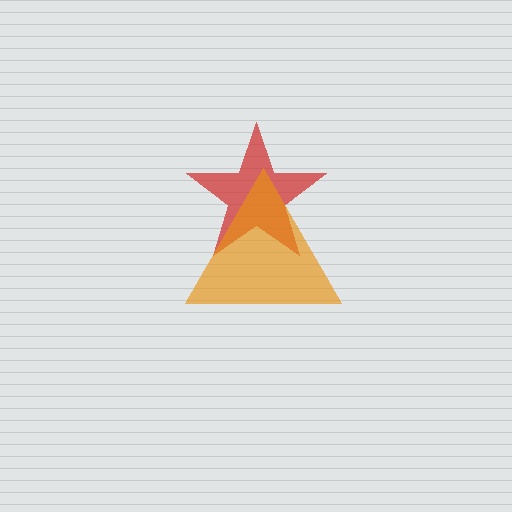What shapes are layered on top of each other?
The layered shapes are: a red star, an orange triangle.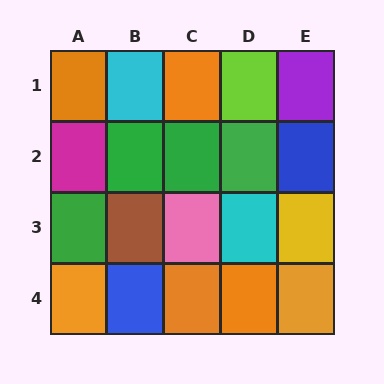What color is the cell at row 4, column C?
Orange.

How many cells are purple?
1 cell is purple.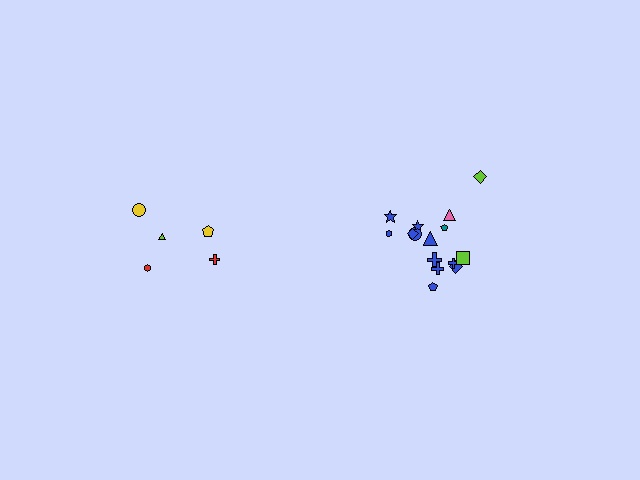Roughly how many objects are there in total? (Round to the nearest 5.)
Roughly 20 objects in total.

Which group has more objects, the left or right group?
The right group.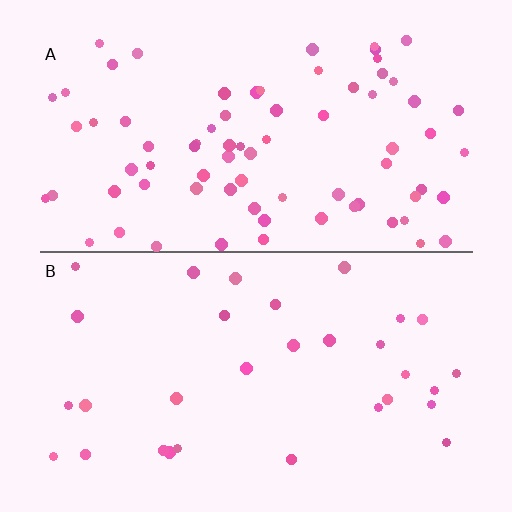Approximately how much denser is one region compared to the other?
Approximately 2.4× — region A over region B.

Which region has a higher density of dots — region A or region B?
A (the top).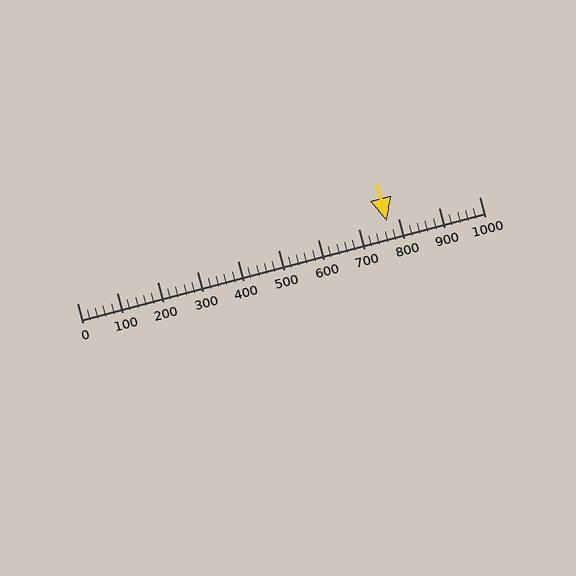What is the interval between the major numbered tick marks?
The major tick marks are spaced 100 units apart.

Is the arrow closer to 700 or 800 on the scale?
The arrow is closer to 800.